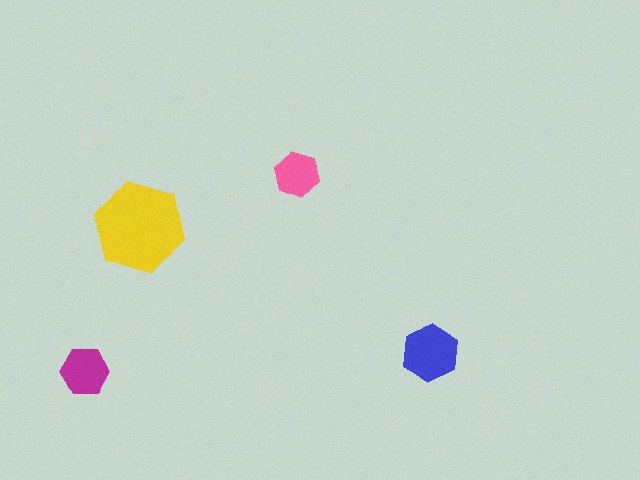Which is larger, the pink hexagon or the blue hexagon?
The blue one.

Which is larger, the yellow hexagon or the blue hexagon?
The yellow one.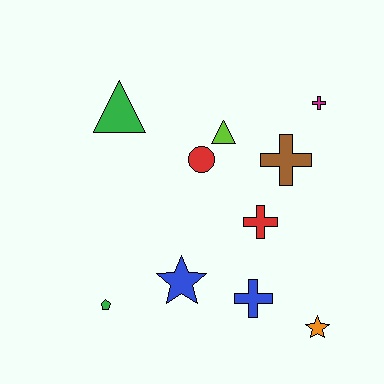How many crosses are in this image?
There are 4 crosses.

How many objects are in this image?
There are 10 objects.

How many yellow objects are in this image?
There are no yellow objects.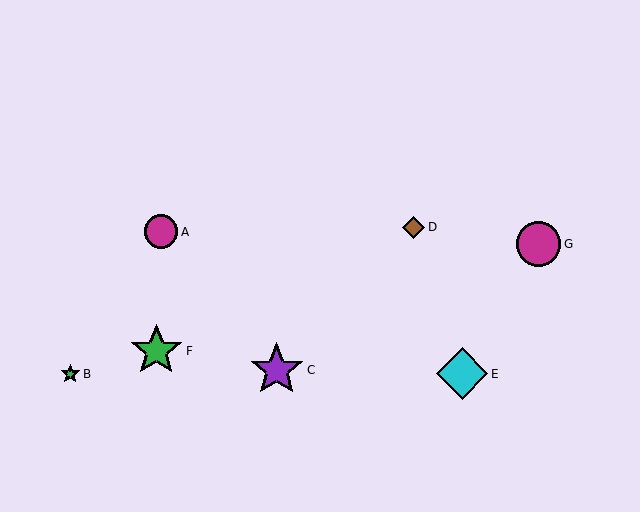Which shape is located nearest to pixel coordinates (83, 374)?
The green star (labeled B) at (70, 374) is nearest to that location.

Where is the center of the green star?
The center of the green star is at (156, 351).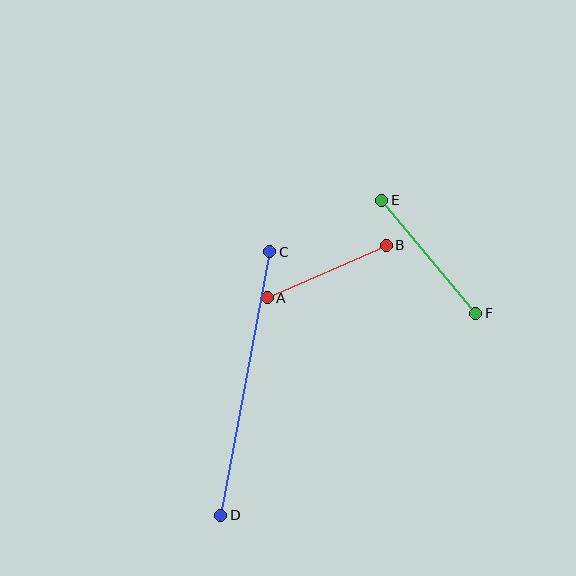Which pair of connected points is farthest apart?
Points C and D are farthest apart.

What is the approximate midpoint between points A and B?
The midpoint is at approximately (327, 272) pixels.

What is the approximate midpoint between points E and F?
The midpoint is at approximately (429, 257) pixels.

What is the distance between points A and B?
The distance is approximately 130 pixels.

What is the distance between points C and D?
The distance is approximately 268 pixels.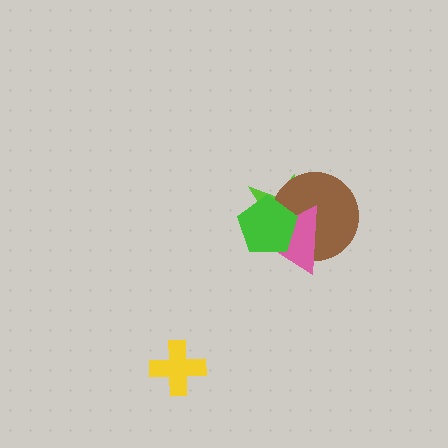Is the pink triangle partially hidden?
Yes, it is partially covered by another shape.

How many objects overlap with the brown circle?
3 objects overlap with the brown circle.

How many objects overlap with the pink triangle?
3 objects overlap with the pink triangle.